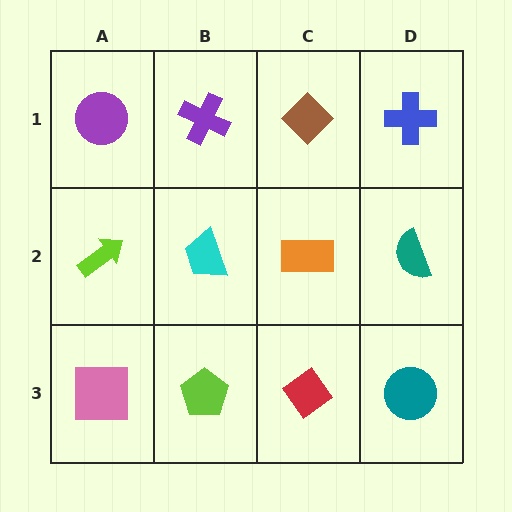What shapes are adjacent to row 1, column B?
A cyan trapezoid (row 2, column B), a purple circle (row 1, column A), a brown diamond (row 1, column C).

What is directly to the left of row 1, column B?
A purple circle.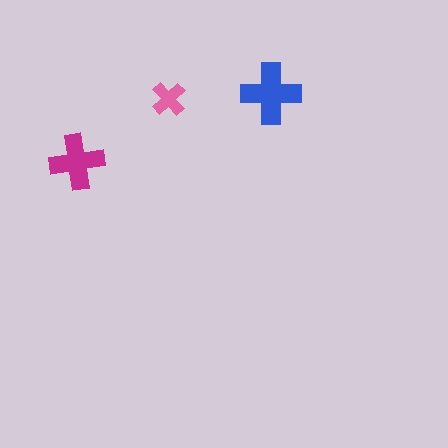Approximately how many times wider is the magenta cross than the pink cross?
About 1.5 times wider.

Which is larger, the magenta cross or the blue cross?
The blue one.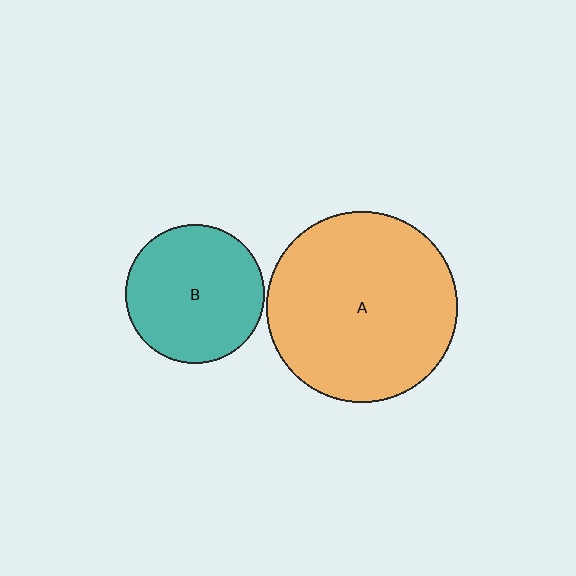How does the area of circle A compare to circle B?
Approximately 1.9 times.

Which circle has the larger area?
Circle A (orange).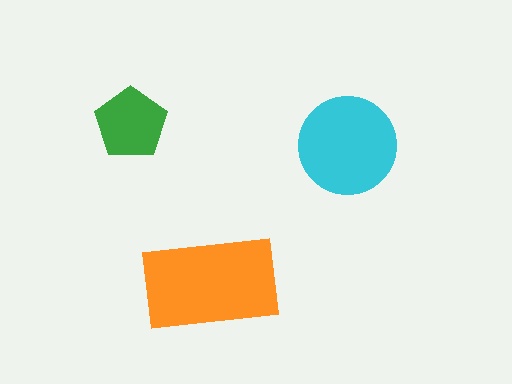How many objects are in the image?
There are 3 objects in the image.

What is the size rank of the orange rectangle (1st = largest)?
1st.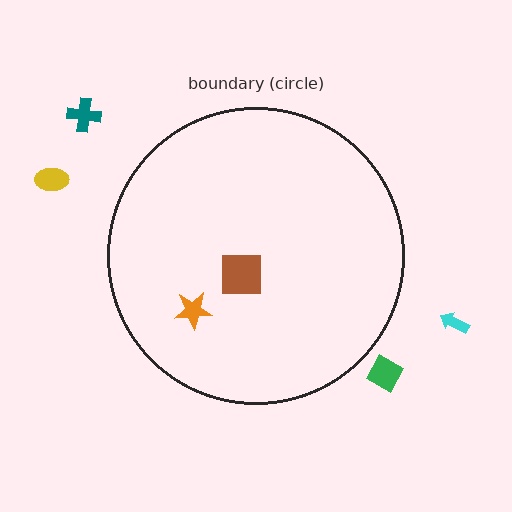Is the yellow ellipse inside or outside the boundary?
Outside.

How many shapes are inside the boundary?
2 inside, 4 outside.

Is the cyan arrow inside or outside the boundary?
Outside.